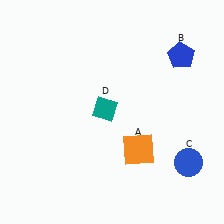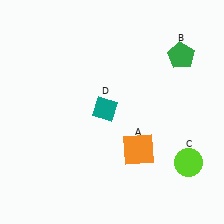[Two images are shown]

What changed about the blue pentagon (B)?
In Image 1, B is blue. In Image 2, it changed to green.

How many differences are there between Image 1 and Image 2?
There are 2 differences between the two images.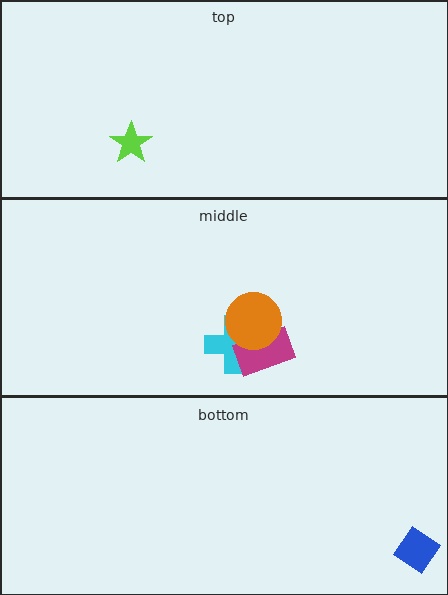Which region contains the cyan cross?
The middle region.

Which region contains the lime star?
The top region.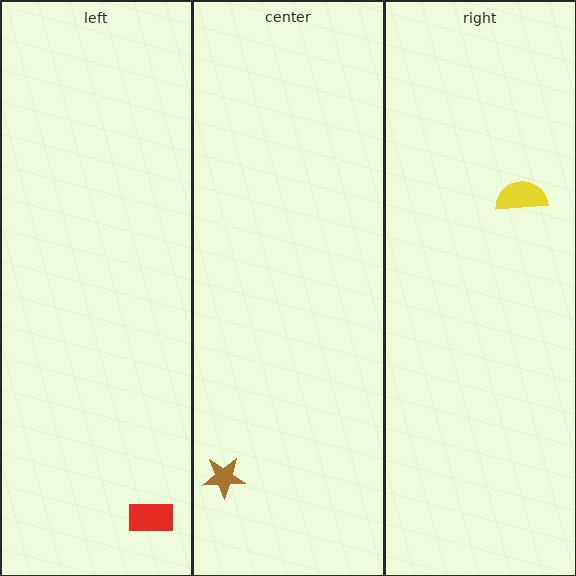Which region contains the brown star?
The center region.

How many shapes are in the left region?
1.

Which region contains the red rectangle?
The left region.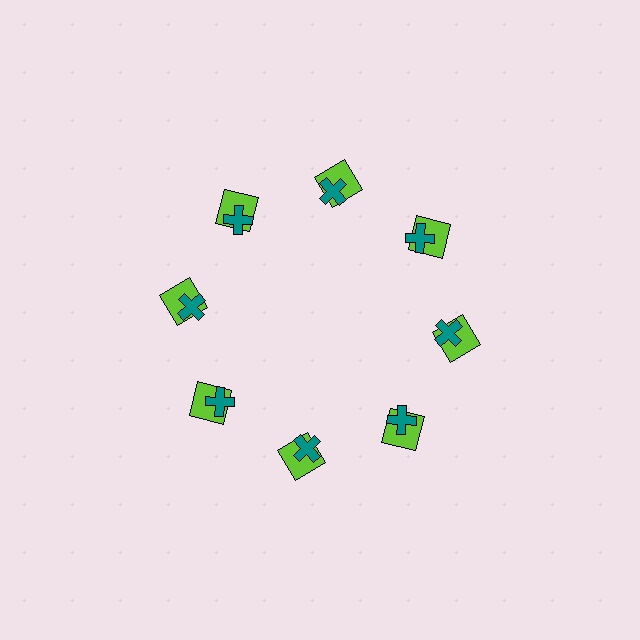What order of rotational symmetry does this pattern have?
This pattern has 8-fold rotational symmetry.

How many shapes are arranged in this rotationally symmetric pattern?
There are 16 shapes, arranged in 8 groups of 2.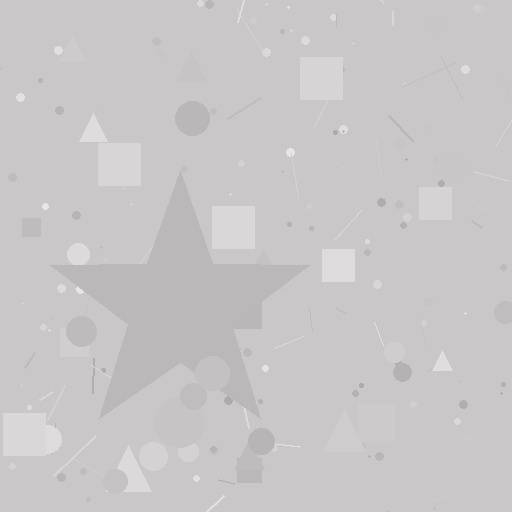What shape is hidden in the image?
A star is hidden in the image.